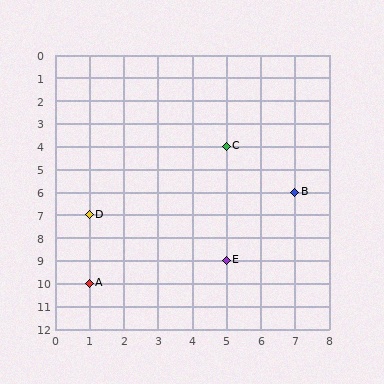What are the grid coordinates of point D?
Point D is at grid coordinates (1, 7).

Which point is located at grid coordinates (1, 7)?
Point D is at (1, 7).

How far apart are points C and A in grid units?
Points C and A are 4 columns and 6 rows apart (about 7.2 grid units diagonally).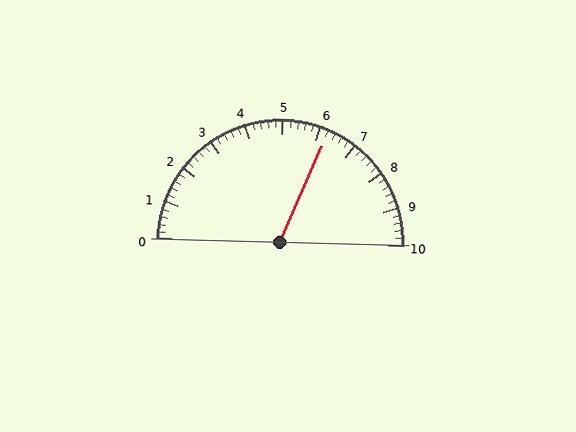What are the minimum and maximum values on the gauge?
The gauge ranges from 0 to 10.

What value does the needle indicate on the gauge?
The needle indicates approximately 6.2.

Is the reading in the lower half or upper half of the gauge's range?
The reading is in the upper half of the range (0 to 10).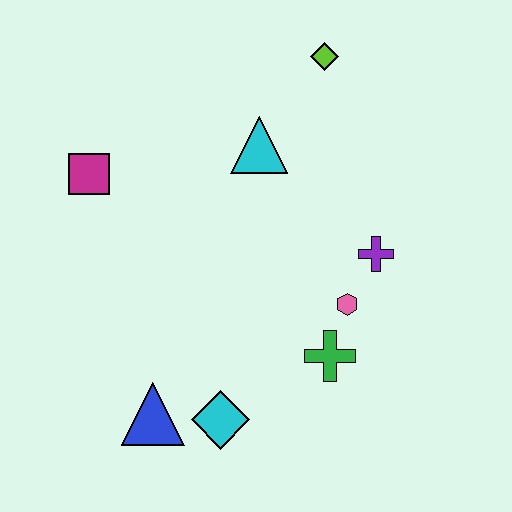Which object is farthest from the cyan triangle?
The blue triangle is farthest from the cyan triangle.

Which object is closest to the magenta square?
The cyan triangle is closest to the magenta square.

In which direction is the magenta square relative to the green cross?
The magenta square is to the left of the green cross.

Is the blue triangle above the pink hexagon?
No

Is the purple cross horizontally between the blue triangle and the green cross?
No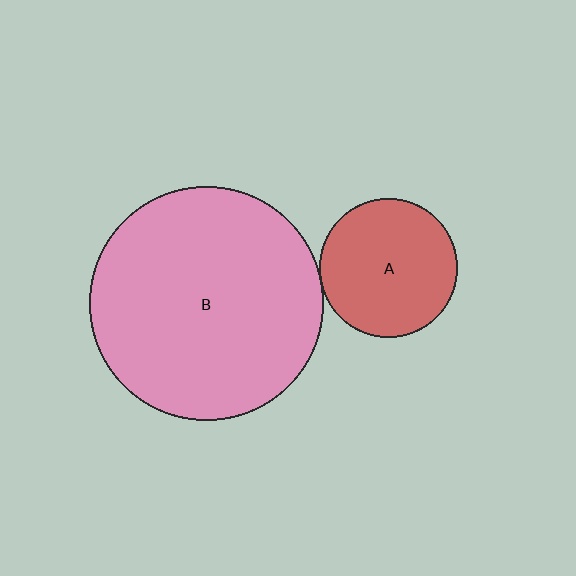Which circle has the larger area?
Circle B (pink).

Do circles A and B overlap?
Yes.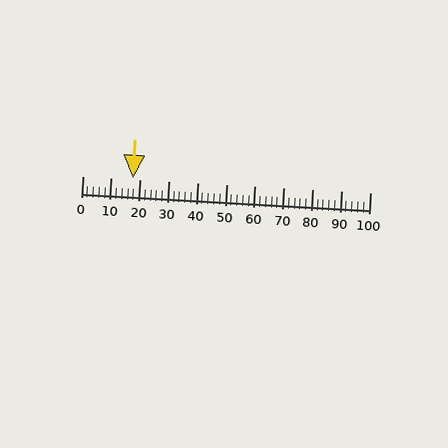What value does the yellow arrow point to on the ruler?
The yellow arrow points to approximately 18.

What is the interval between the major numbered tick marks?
The major tick marks are spaced 10 units apart.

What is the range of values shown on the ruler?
The ruler shows values from 0 to 100.